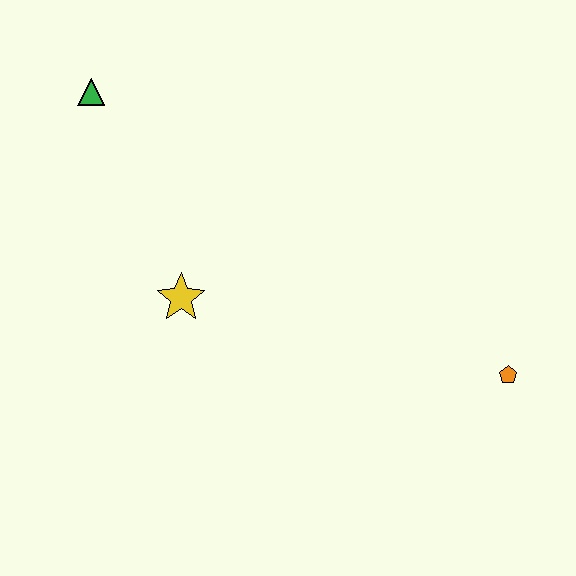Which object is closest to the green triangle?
The yellow star is closest to the green triangle.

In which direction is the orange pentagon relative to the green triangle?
The orange pentagon is to the right of the green triangle.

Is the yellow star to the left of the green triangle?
No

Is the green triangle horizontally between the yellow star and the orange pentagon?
No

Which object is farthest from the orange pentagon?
The green triangle is farthest from the orange pentagon.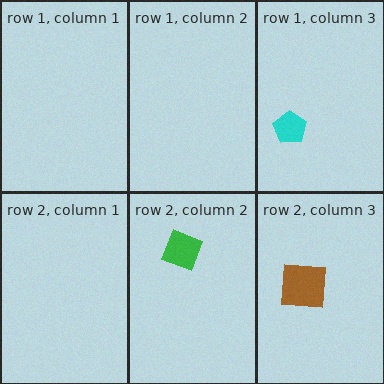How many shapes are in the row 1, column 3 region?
1.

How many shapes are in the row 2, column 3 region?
1.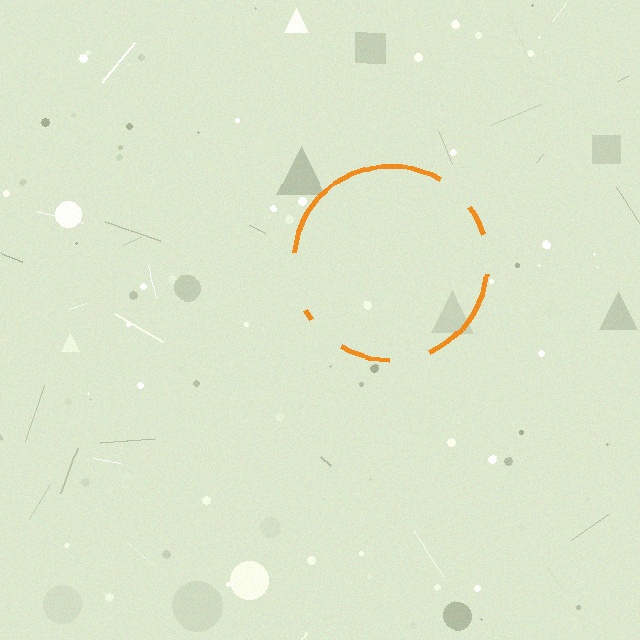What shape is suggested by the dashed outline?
The dashed outline suggests a circle.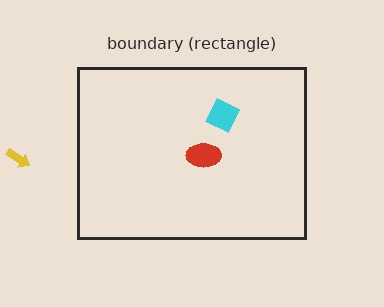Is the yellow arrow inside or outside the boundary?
Outside.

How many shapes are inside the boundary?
2 inside, 1 outside.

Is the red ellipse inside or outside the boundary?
Inside.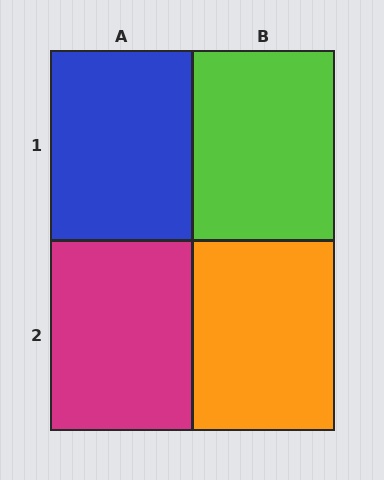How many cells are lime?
1 cell is lime.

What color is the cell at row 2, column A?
Magenta.